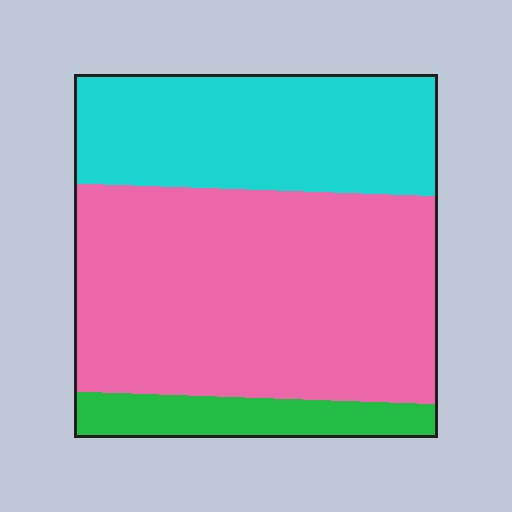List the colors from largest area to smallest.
From largest to smallest: pink, cyan, green.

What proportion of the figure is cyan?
Cyan covers about 30% of the figure.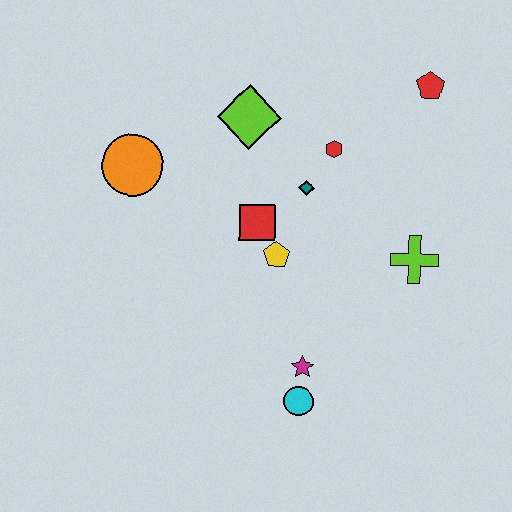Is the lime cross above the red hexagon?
No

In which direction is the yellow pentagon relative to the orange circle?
The yellow pentagon is to the right of the orange circle.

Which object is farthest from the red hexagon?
The cyan circle is farthest from the red hexagon.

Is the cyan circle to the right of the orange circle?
Yes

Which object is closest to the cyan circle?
The magenta star is closest to the cyan circle.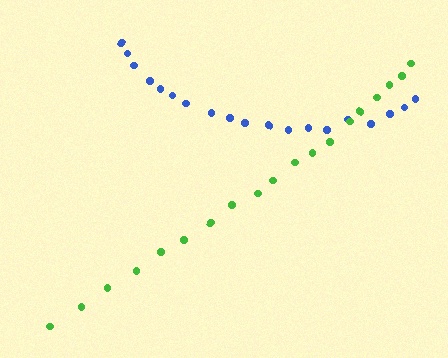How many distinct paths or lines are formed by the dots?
There are 2 distinct paths.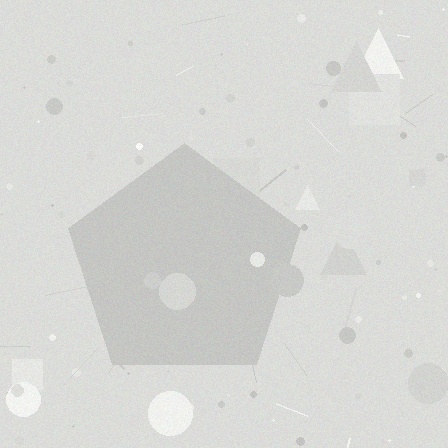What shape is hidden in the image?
A pentagon is hidden in the image.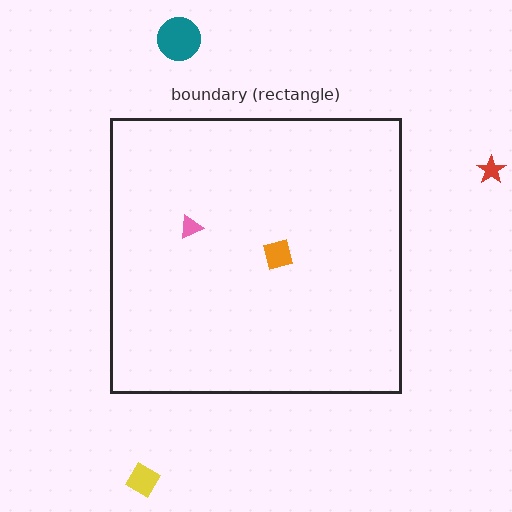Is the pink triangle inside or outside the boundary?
Inside.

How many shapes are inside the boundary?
2 inside, 3 outside.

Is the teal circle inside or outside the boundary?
Outside.